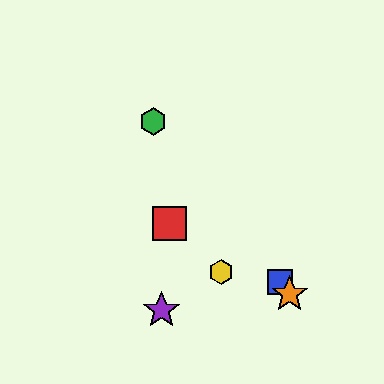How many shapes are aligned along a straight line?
3 shapes (the blue square, the green hexagon, the orange star) are aligned along a straight line.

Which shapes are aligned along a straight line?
The blue square, the green hexagon, the orange star are aligned along a straight line.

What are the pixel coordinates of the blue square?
The blue square is at (280, 282).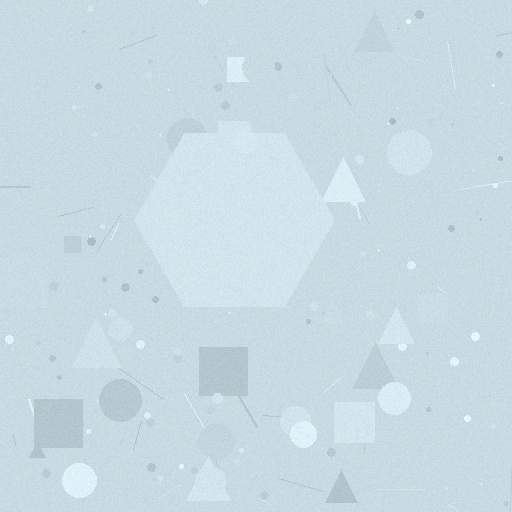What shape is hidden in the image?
A hexagon is hidden in the image.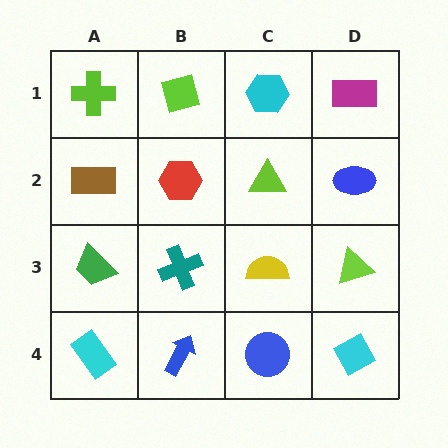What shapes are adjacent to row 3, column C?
A lime triangle (row 2, column C), a blue circle (row 4, column C), a teal cross (row 3, column B), a lime triangle (row 3, column D).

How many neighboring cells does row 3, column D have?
3.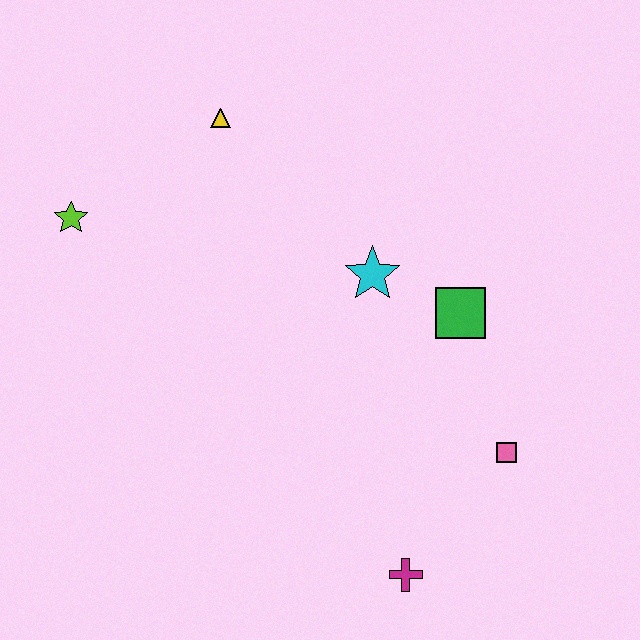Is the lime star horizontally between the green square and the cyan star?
No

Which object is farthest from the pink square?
The lime star is farthest from the pink square.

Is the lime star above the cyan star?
Yes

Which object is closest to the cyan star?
The green square is closest to the cyan star.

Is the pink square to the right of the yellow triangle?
Yes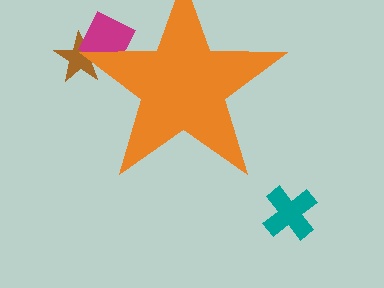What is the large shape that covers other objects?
An orange star.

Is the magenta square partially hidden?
Yes, the magenta square is partially hidden behind the orange star.